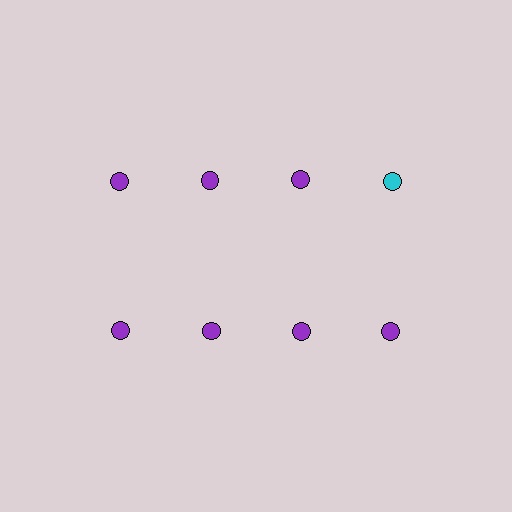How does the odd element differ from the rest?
It has a different color: cyan instead of purple.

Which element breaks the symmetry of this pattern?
The cyan circle in the top row, second from right column breaks the symmetry. All other shapes are purple circles.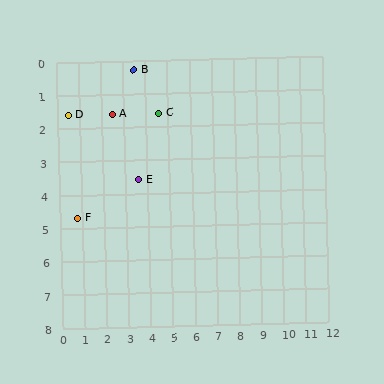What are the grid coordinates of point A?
Point A is at approximately (2.5, 1.6).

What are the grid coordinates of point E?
Point E is at approximately (3.6, 3.6).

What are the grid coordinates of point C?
Point C is at approximately (4.6, 1.6).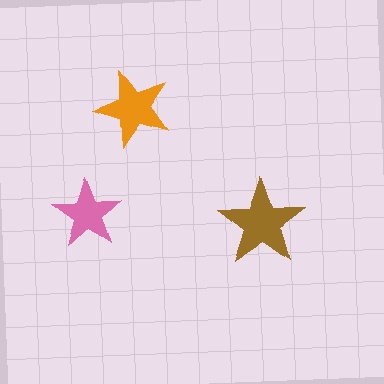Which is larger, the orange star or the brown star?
The brown one.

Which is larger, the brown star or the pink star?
The brown one.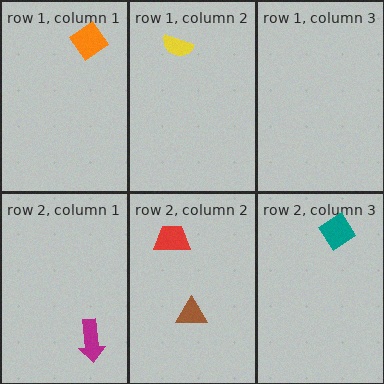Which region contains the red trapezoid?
The row 2, column 2 region.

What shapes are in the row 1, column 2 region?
The yellow semicircle.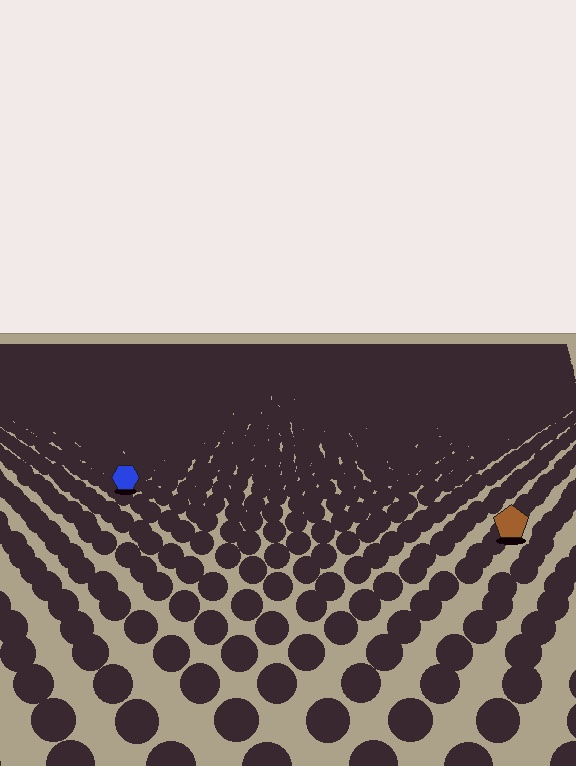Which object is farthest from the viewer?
The blue hexagon is farthest from the viewer. It appears smaller and the ground texture around it is denser.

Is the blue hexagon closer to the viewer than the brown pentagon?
No. The brown pentagon is closer — you can tell from the texture gradient: the ground texture is coarser near it.